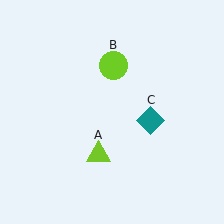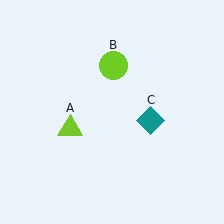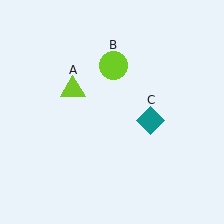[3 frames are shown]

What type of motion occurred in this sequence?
The lime triangle (object A) rotated clockwise around the center of the scene.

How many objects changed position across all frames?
1 object changed position: lime triangle (object A).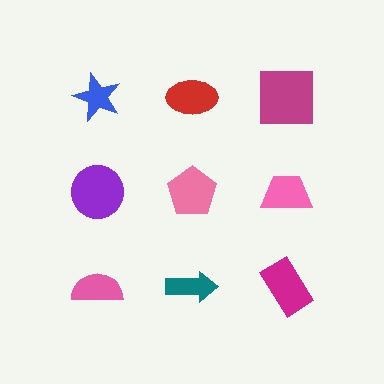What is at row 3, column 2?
A teal arrow.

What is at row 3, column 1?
A pink semicircle.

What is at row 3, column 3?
A magenta rectangle.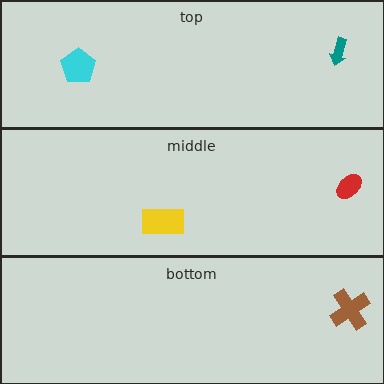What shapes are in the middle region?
The yellow rectangle, the red ellipse.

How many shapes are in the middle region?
2.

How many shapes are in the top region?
2.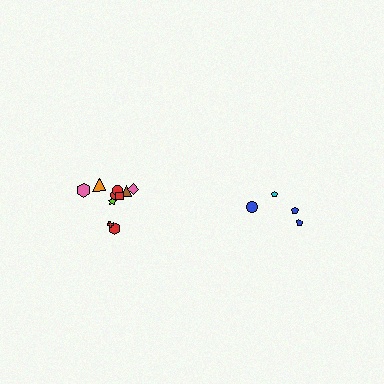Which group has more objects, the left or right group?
The left group.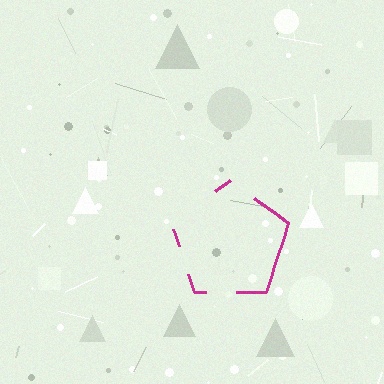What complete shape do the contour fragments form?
The contour fragments form a pentagon.